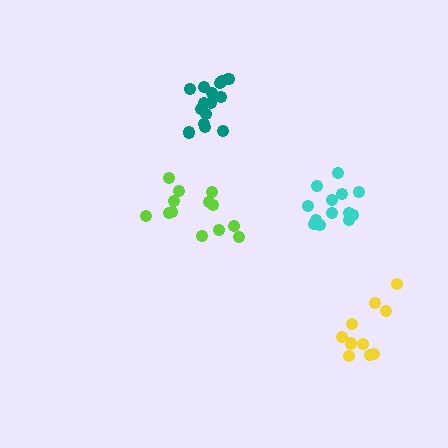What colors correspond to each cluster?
The clusters are colored: yellow, teal, cyan, lime.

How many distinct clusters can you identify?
There are 4 distinct clusters.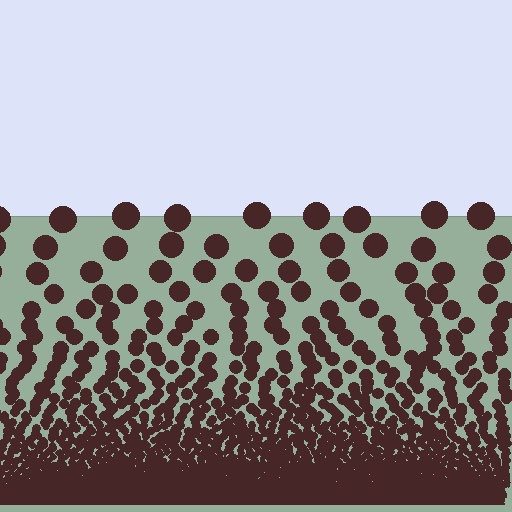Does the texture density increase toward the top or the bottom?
Density increases toward the bottom.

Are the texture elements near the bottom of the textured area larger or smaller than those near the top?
Smaller. The gradient is inverted — elements near the bottom are smaller and denser.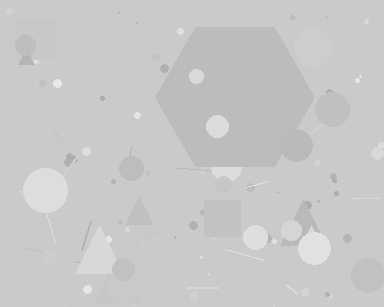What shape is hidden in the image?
A hexagon is hidden in the image.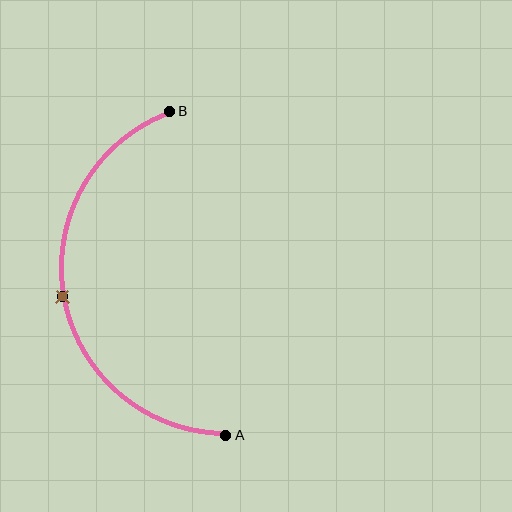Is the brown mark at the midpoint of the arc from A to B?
Yes. The brown mark lies on the arc at equal arc-length from both A and B — it is the arc midpoint.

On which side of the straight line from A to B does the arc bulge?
The arc bulges to the left of the straight line connecting A and B.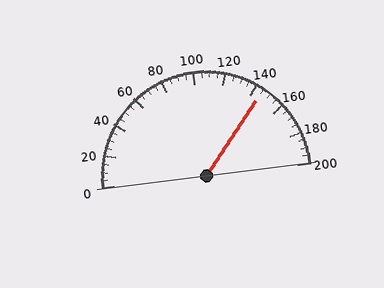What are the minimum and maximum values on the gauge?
The gauge ranges from 0 to 200.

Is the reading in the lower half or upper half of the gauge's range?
The reading is in the upper half of the range (0 to 200).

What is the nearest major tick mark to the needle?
The nearest major tick mark is 140.